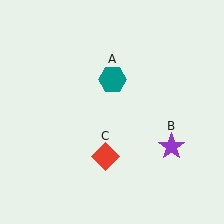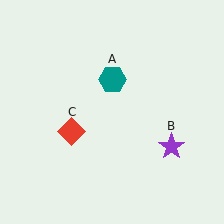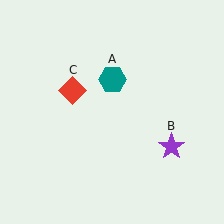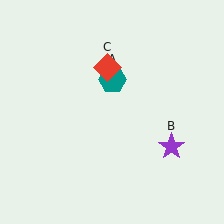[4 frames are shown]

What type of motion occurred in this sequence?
The red diamond (object C) rotated clockwise around the center of the scene.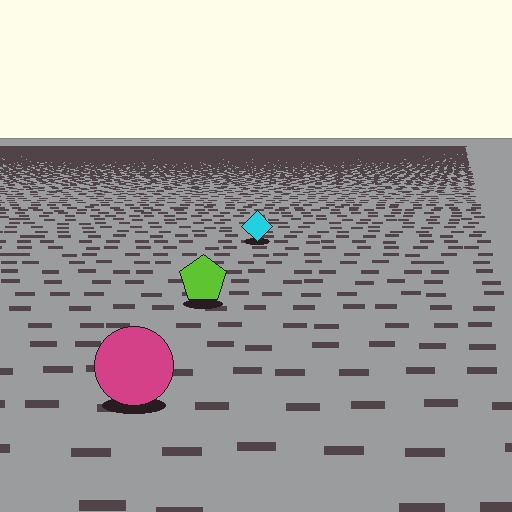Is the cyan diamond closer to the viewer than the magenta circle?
No. The magenta circle is closer — you can tell from the texture gradient: the ground texture is coarser near it.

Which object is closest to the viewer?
The magenta circle is closest. The texture marks near it are larger and more spread out.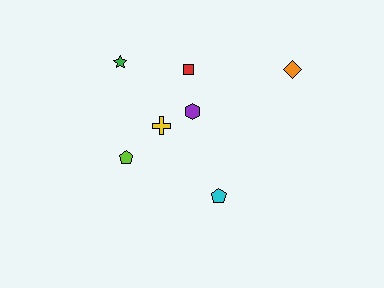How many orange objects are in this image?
There is 1 orange object.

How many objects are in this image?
There are 7 objects.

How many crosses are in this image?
There is 1 cross.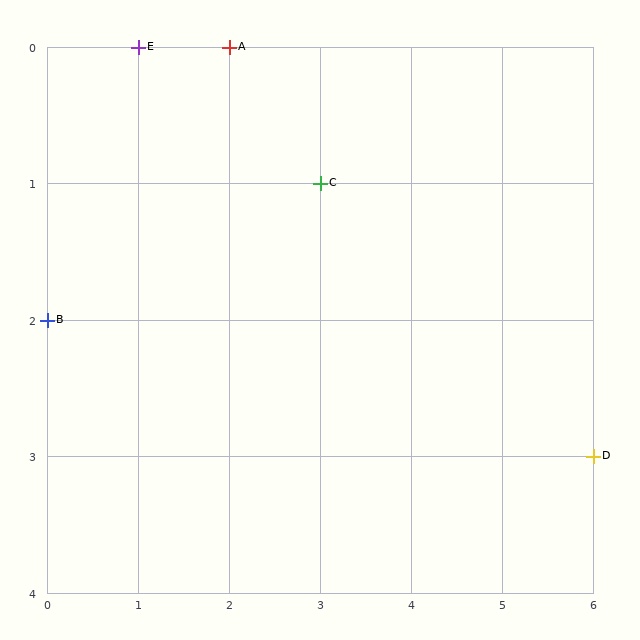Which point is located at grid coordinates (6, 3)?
Point D is at (6, 3).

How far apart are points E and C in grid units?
Points E and C are 2 columns and 1 row apart (about 2.2 grid units diagonally).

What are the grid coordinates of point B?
Point B is at grid coordinates (0, 2).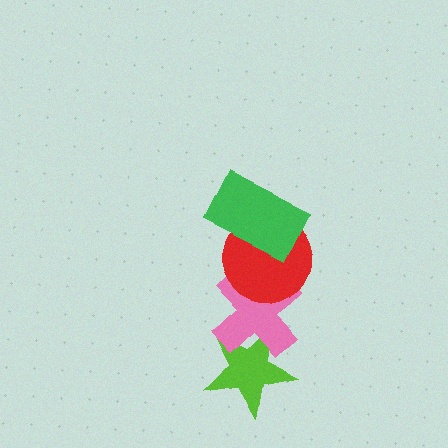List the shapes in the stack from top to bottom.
From top to bottom: the green rectangle, the red circle, the pink cross, the lime star.